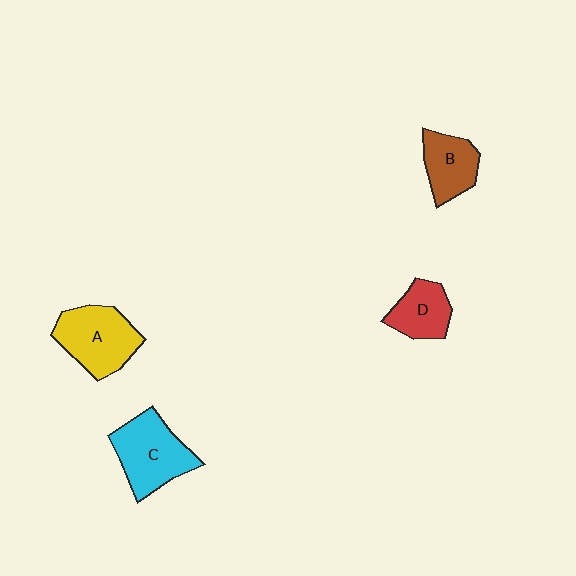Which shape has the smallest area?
Shape D (red).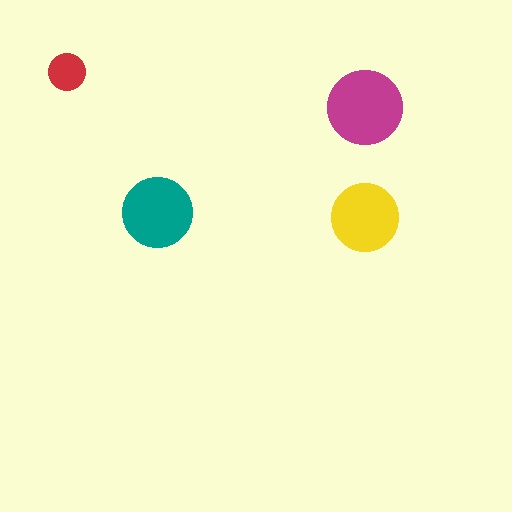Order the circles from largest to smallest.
the magenta one, the teal one, the yellow one, the red one.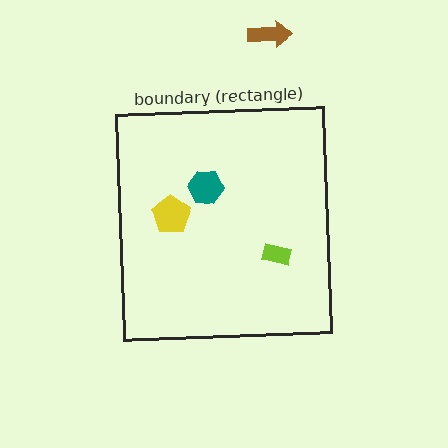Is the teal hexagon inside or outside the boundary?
Inside.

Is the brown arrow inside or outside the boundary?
Outside.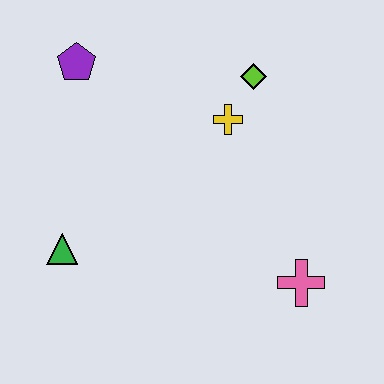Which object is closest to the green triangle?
The purple pentagon is closest to the green triangle.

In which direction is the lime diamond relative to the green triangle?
The lime diamond is to the right of the green triangle.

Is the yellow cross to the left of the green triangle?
No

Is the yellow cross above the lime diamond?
No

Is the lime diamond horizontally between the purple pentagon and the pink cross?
Yes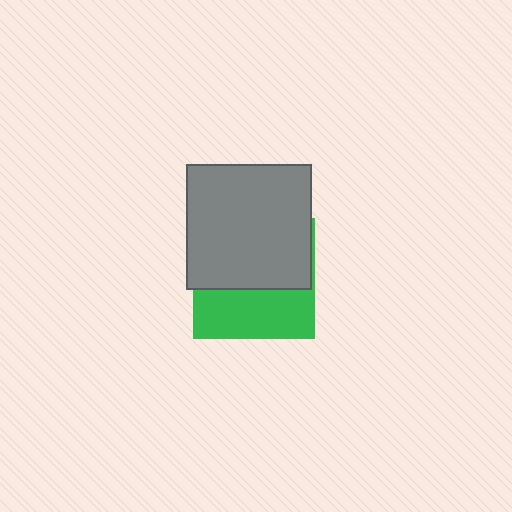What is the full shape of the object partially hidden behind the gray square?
The partially hidden object is a green square.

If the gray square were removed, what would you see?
You would see the complete green square.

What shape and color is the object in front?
The object in front is a gray square.